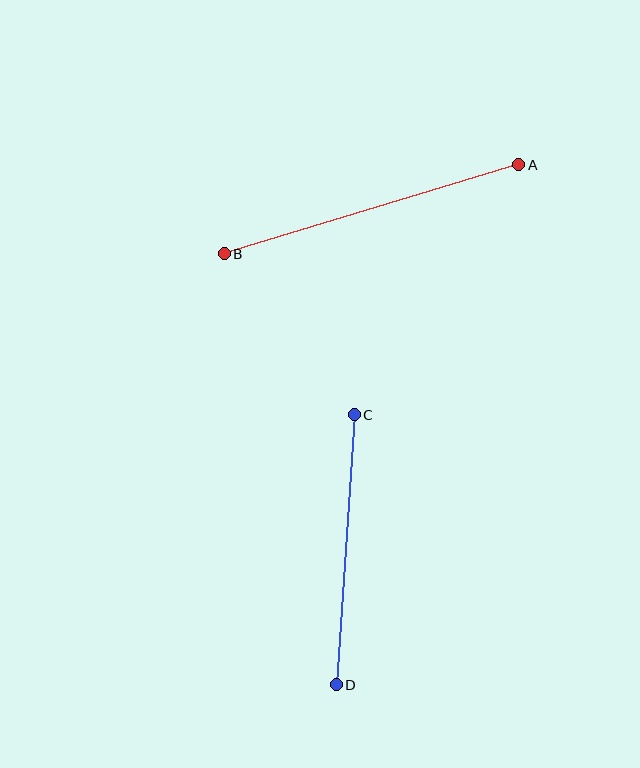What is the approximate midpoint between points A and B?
The midpoint is at approximately (371, 209) pixels.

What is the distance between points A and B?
The distance is approximately 308 pixels.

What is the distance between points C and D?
The distance is approximately 271 pixels.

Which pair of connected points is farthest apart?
Points A and B are farthest apart.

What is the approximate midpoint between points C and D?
The midpoint is at approximately (345, 550) pixels.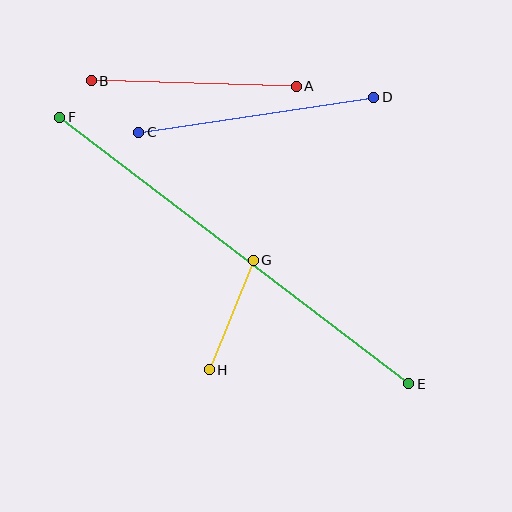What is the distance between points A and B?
The distance is approximately 205 pixels.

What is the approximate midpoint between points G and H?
The midpoint is at approximately (231, 315) pixels.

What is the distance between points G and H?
The distance is approximately 118 pixels.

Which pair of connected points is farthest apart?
Points E and F are farthest apart.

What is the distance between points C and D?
The distance is approximately 238 pixels.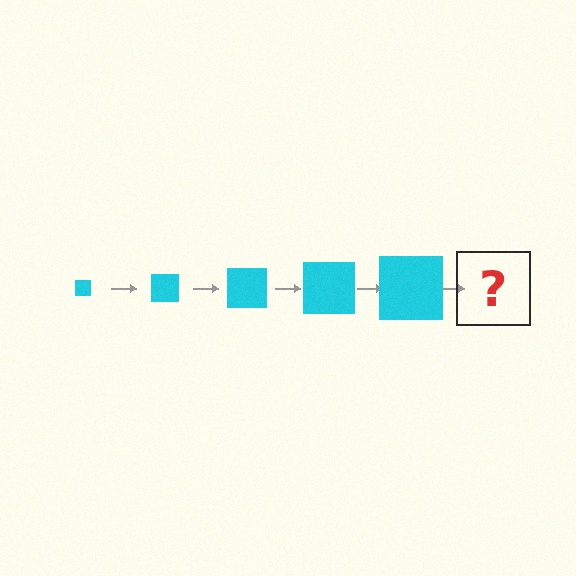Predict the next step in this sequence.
The next step is a cyan square, larger than the previous one.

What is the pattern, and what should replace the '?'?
The pattern is that the square gets progressively larger each step. The '?' should be a cyan square, larger than the previous one.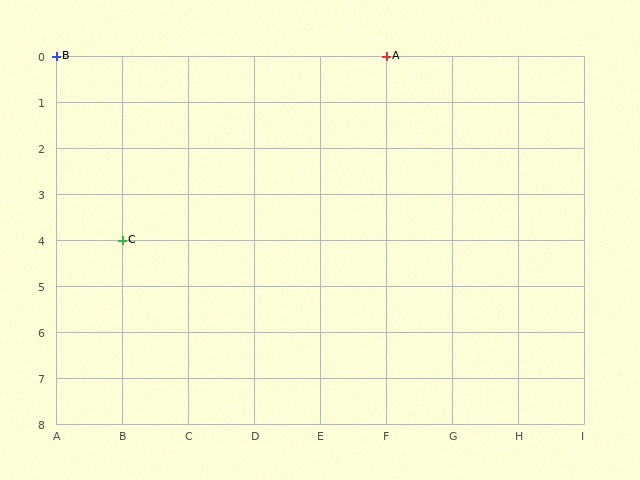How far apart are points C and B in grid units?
Points C and B are 1 column and 4 rows apart (about 4.1 grid units diagonally).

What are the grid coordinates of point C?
Point C is at grid coordinates (B, 4).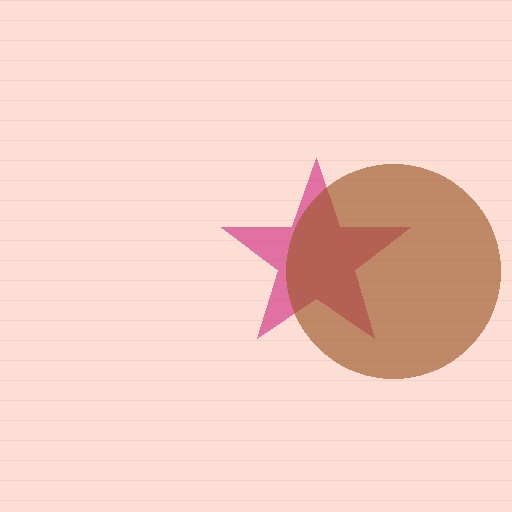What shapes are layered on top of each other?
The layered shapes are: a magenta star, a brown circle.